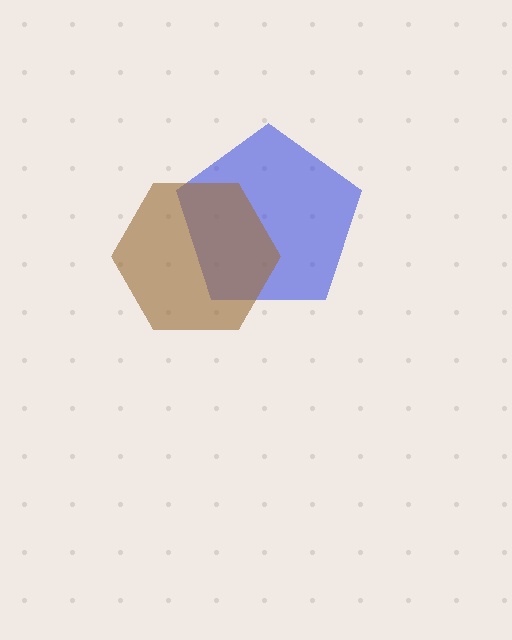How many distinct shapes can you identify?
There are 2 distinct shapes: a blue pentagon, a brown hexagon.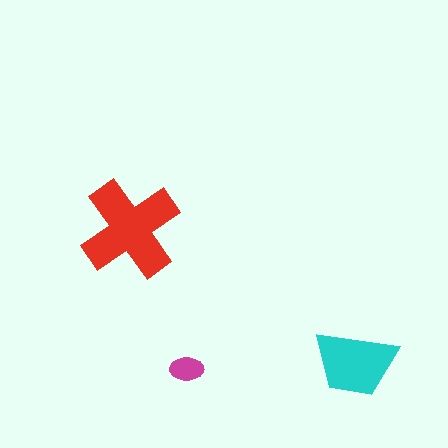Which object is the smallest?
The magenta ellipse.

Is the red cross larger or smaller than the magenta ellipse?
Larger.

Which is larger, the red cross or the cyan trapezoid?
The red cross.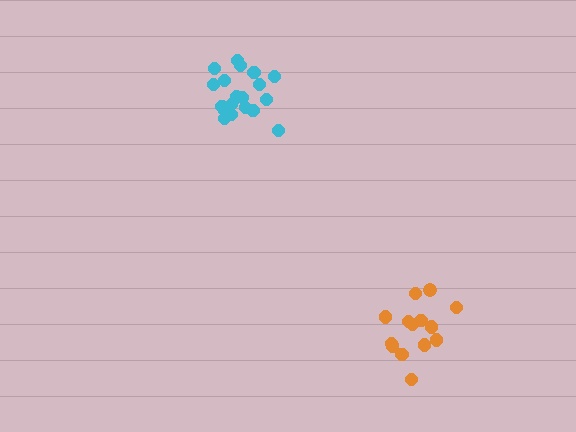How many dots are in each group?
Group 1: 14 dots, Group 2: 19 dots (33 total).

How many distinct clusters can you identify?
There are 2 distinct clusters.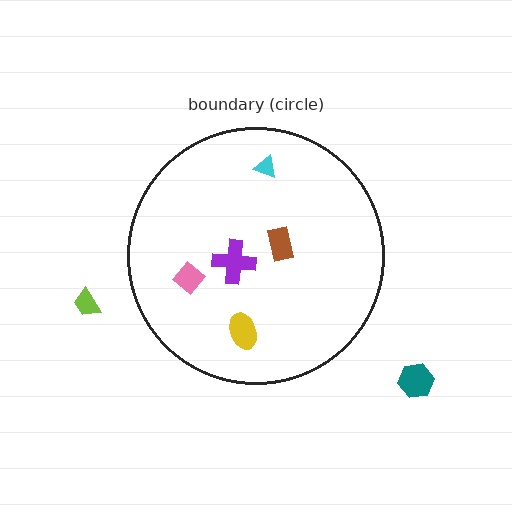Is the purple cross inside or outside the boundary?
Inside.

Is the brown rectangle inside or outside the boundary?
Inside.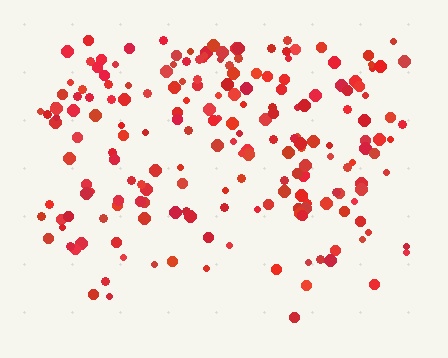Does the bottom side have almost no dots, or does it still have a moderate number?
Still a moderate number, just noticeably fewer than the top.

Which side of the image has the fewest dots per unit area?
The bottom.